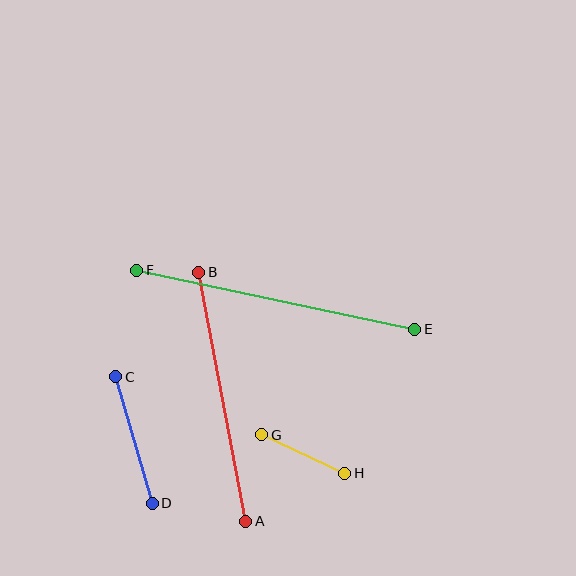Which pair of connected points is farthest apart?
Points E and F are farthest apart.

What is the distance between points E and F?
The distance is approximately 284 pixels.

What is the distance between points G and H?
The distance is approximately 91 pixels.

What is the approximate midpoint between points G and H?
The midpoint is at approximately (303, 454) pixels.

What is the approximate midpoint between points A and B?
The midpoint is at approximately (222, 397) pixels.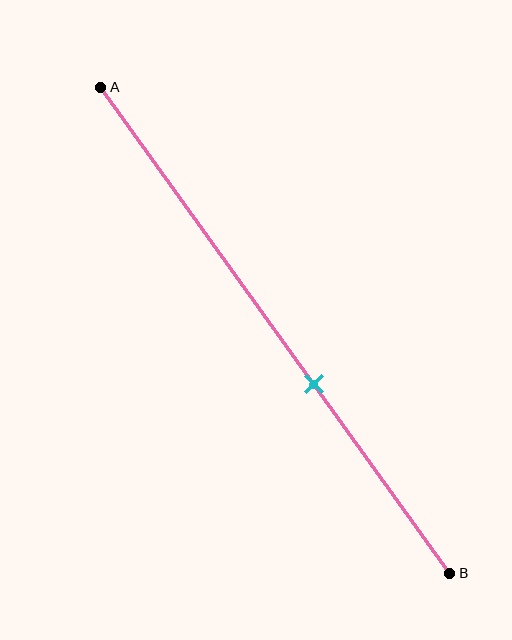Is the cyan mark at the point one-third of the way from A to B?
No, the mark is at about 60% from A, not at the 33% one-third point.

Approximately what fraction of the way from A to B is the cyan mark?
The cyan mark is approximately 60% of the way from A to B.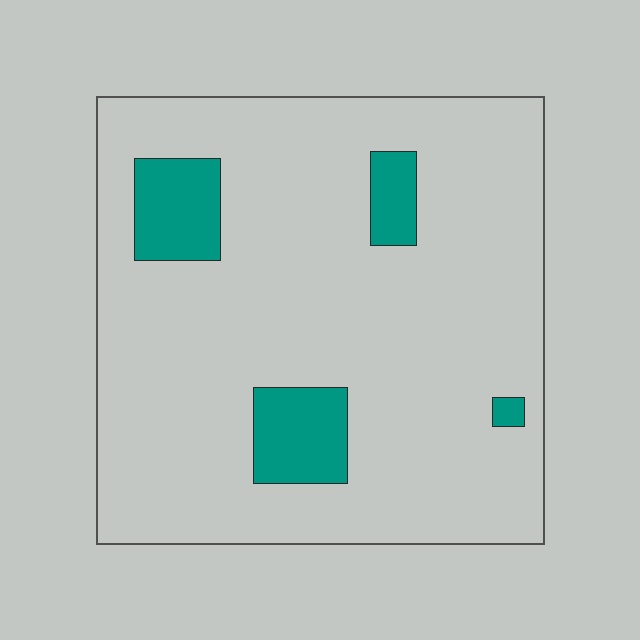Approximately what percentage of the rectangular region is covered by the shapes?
Approximately 10%.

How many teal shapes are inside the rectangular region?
4.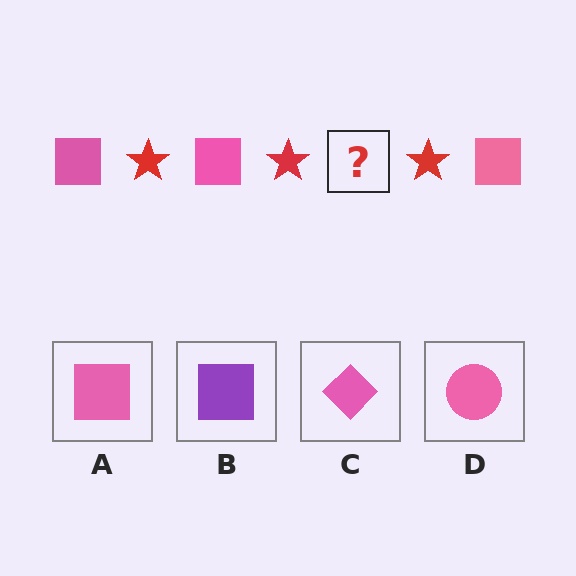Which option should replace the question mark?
Option A.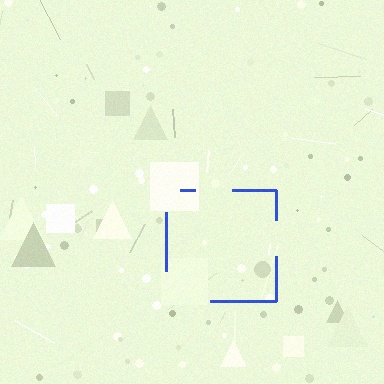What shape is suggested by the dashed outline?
The dashed outline suggests a square.